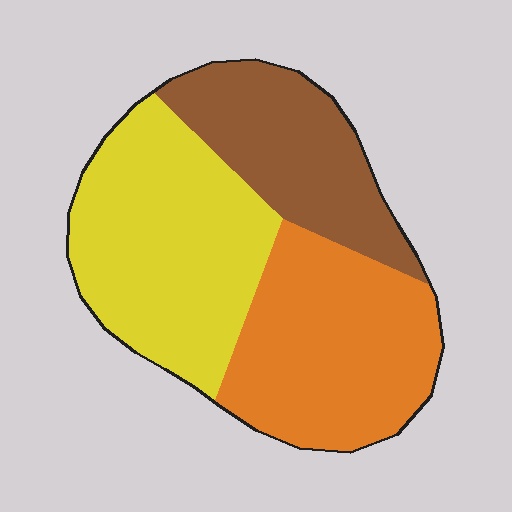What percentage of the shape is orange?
Orange covers 35% of the shape.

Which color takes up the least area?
Brown, at roughly 25%.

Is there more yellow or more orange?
Yellow.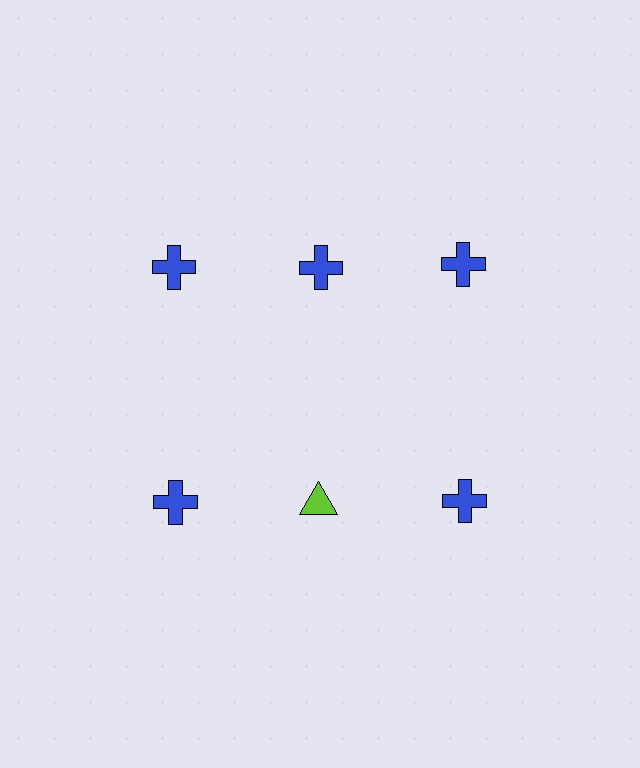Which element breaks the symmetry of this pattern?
The lime triangle in the second row, second from left column breaks the symmetry. All other shapes are blue crosses.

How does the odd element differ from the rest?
It differs in both color (lime instead of blue) and shape (triangle instead of cross).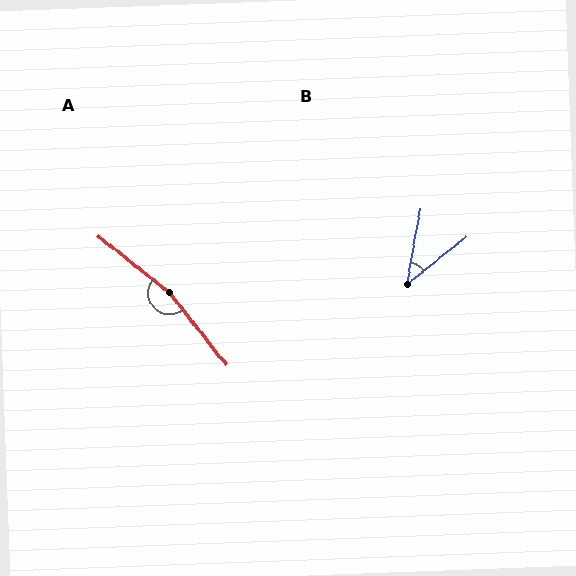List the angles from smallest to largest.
B (42°), A (167°).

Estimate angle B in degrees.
Approximately 42 degrees.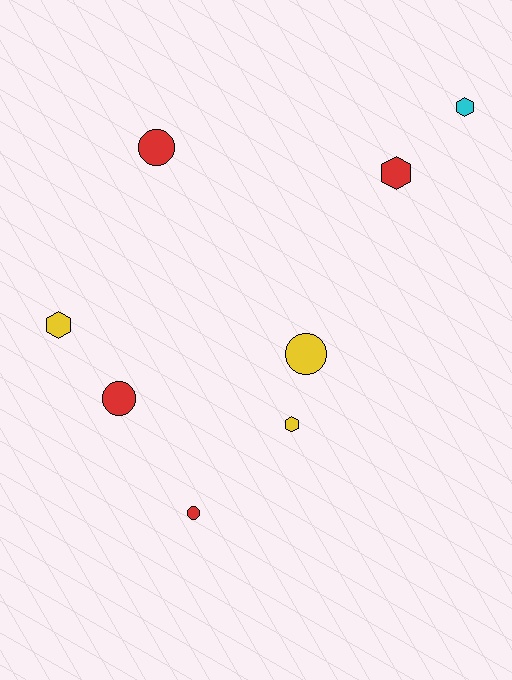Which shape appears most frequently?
Circle, with 4 objects.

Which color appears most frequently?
Red, with 4 objects.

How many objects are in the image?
There are 8 objects.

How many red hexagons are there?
There is 1 red hexagon.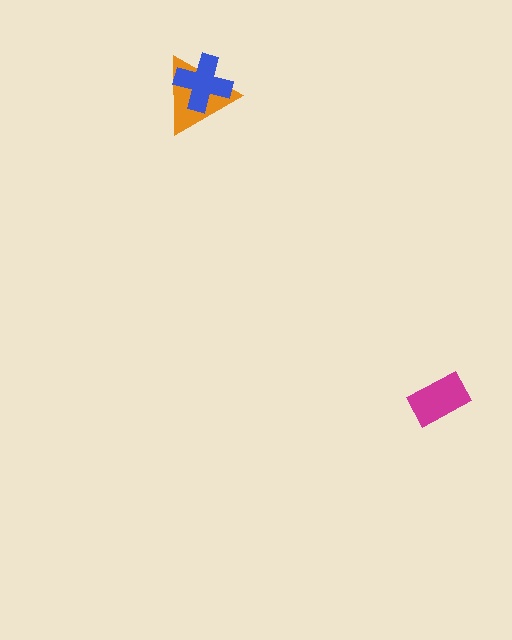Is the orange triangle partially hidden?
Yes, it is partially covered by another shape.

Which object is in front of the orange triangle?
The blue cross is in front of the orange triangle.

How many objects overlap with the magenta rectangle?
0 objects overlap with the magenta rectangle.